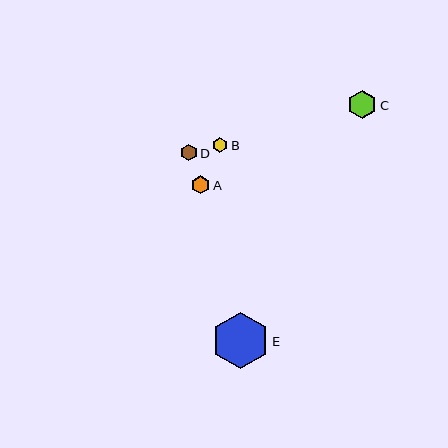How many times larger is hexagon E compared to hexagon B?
Hexagon E is approximately 3.7 times the size of hexagon B.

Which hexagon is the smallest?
Hexagon B is the smallest with a size of approximately 15 pixels.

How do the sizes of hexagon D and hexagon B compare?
Hexagon D and hexagon B are approximately the same size.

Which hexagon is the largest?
Hexagon E is the largest with a size of approximately 57 pixels.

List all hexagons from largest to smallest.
From largest to smallest: E, C, A, D, B.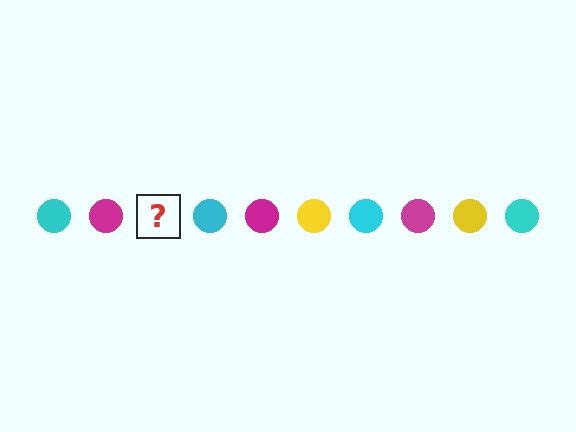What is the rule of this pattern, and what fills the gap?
The rule is that the pattern cycles through cyan, magenta, yellow circles. The gap should be filled with a yellow circle.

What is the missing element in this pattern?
The missing element is a yellow circle.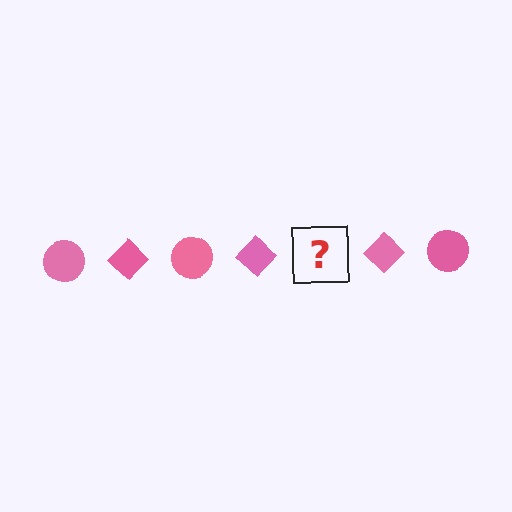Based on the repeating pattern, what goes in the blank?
The blank should be a pink circle.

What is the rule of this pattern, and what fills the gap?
The rule is that the pattern cycles through circle, diamond shapes in pink. The gap should be filled with a pink circle.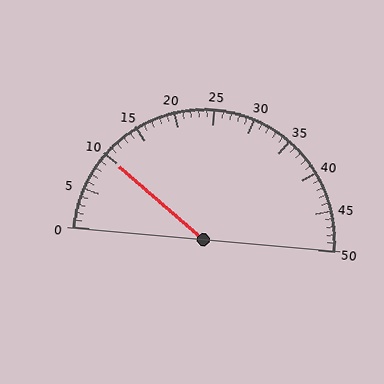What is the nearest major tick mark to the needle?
The nearest major tick mark is 10.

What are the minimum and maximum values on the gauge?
The gauge ranges from 0 to 50.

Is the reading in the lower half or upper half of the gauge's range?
The reading is in the lower half of the range (0 to 50).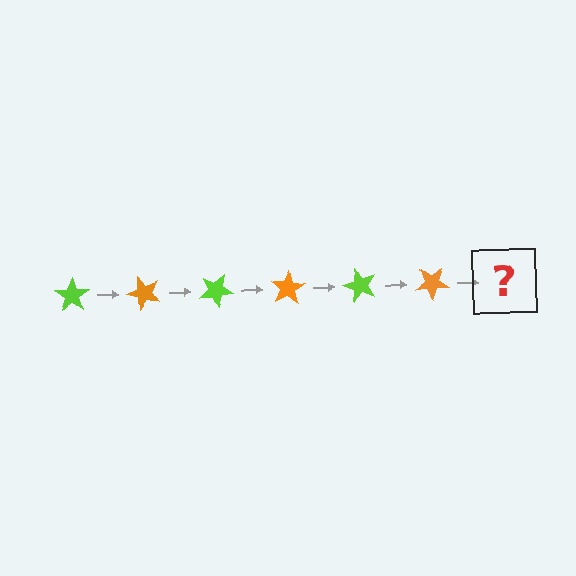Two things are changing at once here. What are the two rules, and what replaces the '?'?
The two rules are that it rotates 50 degrees each step and the color cycles through lime and orange. The '?' should be a lime star, rotated 300 degrees from the start.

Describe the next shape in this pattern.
It should be a lime star, rotated 300 degrees from the start.